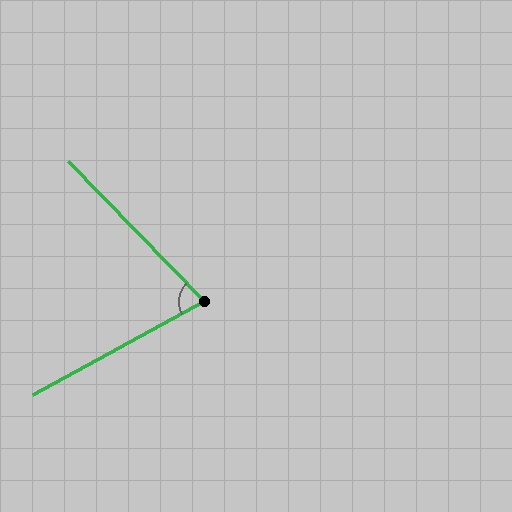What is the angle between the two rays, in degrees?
Approximately 74 degrees.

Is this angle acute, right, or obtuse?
It is acute.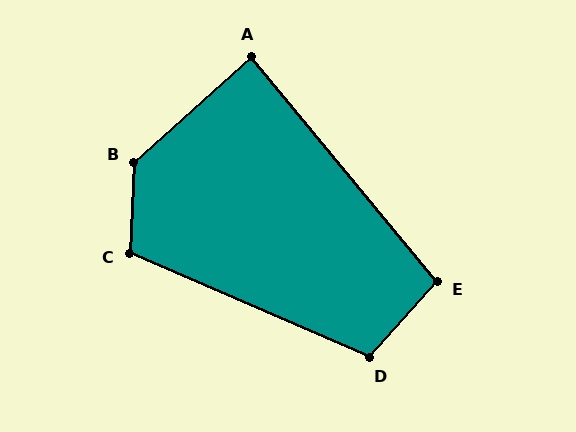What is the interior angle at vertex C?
Approximately 110 degrees (obtuse).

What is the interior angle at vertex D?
Approximately 108 degrees (obtuse).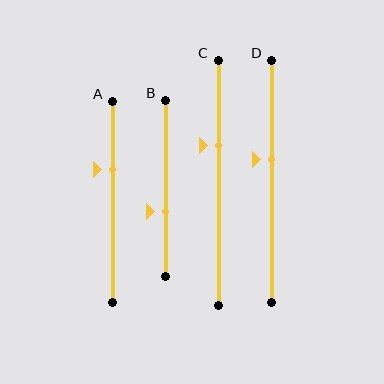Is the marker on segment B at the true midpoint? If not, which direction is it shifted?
No, the marker on segment B is shifted downward by about 13% of the segment length.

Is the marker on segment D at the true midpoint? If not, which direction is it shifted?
No, the marker on segment D is shifted upward by about 9% of the segment length.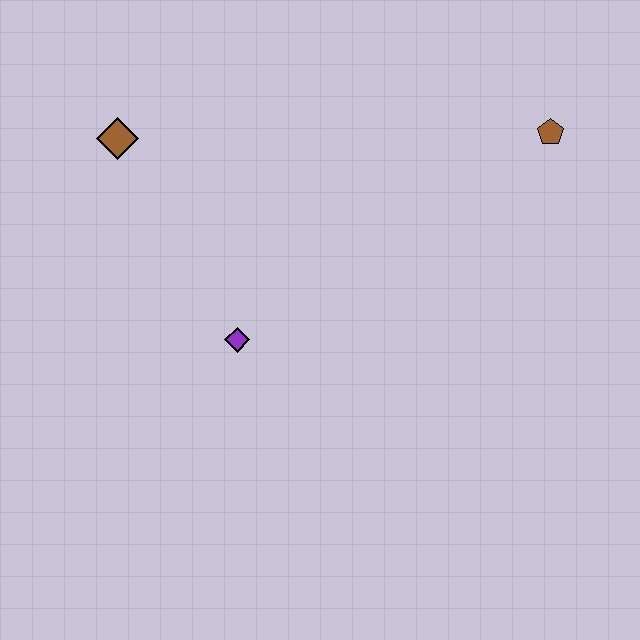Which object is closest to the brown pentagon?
The purple diamond is closest to the brown pentagon.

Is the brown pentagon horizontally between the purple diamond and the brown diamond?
No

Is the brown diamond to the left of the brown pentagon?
Yes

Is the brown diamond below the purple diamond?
No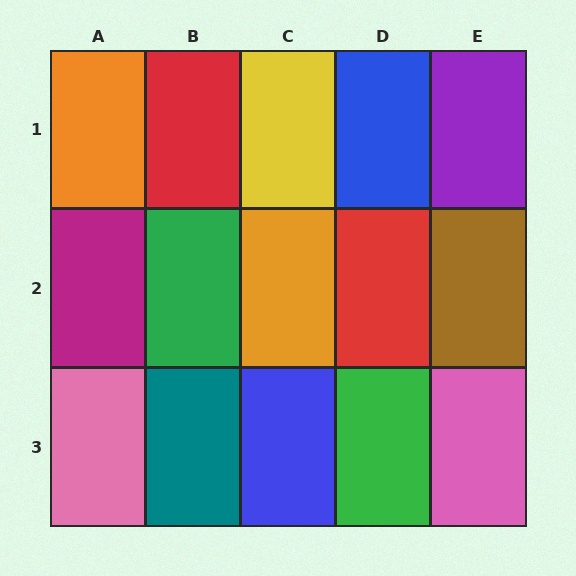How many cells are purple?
1 cell is purple.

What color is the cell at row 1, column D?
Blue.